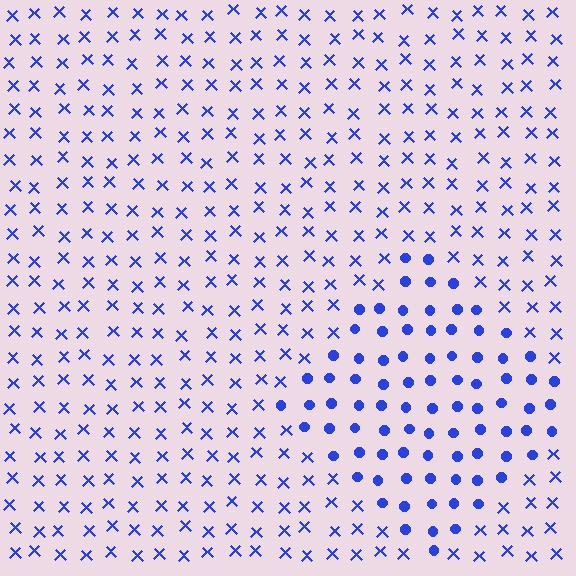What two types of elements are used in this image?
The image uses circles inside the diamond region and X marks outside it.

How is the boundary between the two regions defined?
The boundary is defined by a change in element shape: circles inside vs. X marks outside. All elements share the same color and spacing.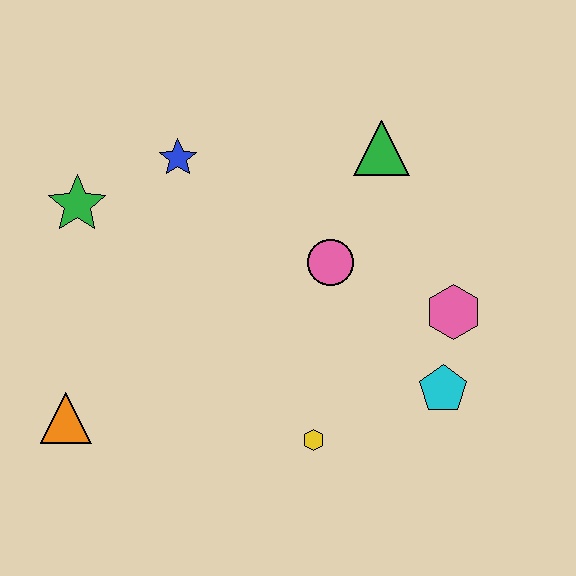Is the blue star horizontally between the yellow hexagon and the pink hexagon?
No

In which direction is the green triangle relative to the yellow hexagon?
The green triangle is above the yellow hexagon.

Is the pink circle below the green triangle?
Yes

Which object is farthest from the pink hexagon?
The orange triangle is farthest from the pink hexagon.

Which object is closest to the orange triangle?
The green star is closest to the orange triangle.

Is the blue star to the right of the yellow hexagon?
No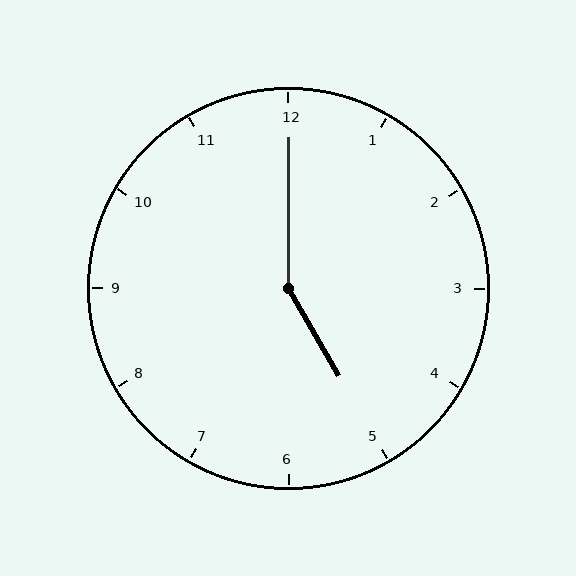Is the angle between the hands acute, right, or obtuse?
It is obtuse.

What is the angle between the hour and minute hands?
Approximately 150 degrees.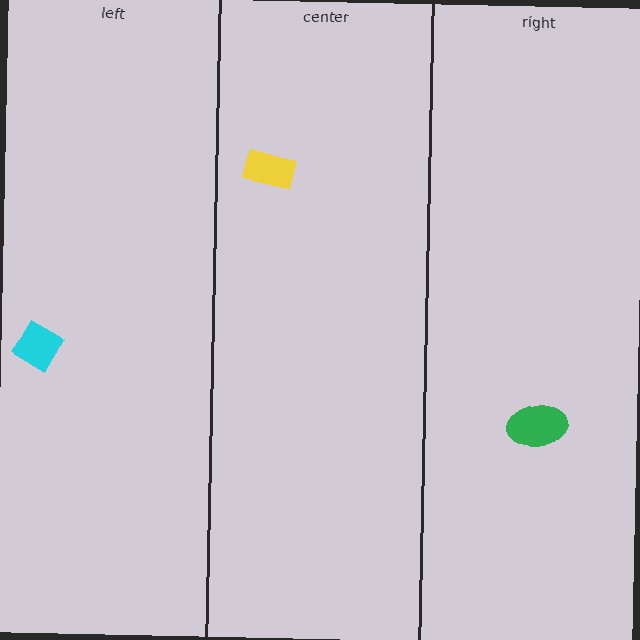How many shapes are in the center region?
1.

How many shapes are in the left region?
1.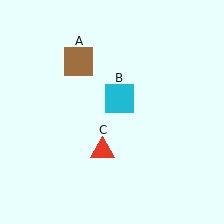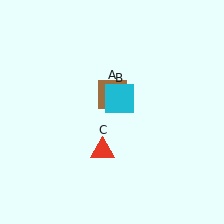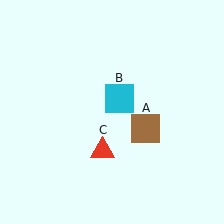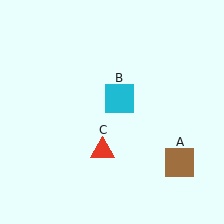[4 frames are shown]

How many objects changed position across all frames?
1 object changed position: brown square (object A).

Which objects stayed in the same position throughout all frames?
Cyan square (object B) and red triangle (object C) remained stationary.